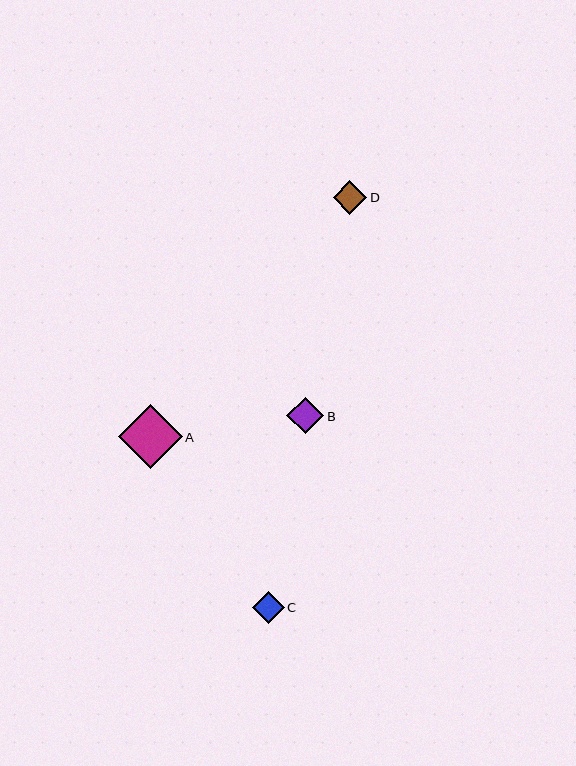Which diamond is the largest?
Diamond A is the largest with a size of approximately 64 pixels.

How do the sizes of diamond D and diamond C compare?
Diamond D and diamond C are approximately the same size.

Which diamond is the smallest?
Diamond C is the smallest with a size of approximately 32 pixels.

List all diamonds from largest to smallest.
From largest to smallest: A, B, D, C.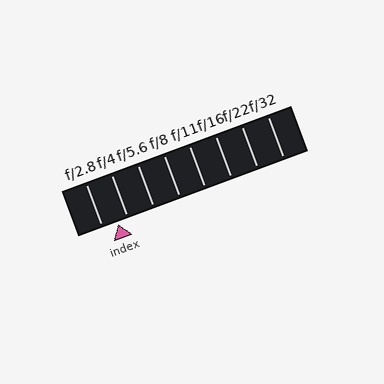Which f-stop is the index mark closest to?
The index mark is closest to f/4.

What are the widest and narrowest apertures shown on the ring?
The widest aperture shown is f/2.8 and the narrowest is f/32.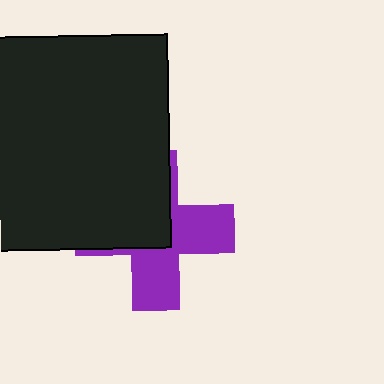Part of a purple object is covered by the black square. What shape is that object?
It is a cross.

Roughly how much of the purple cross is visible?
About half of it is visible (roughly 50%).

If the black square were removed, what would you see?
You would see the complete purple cross.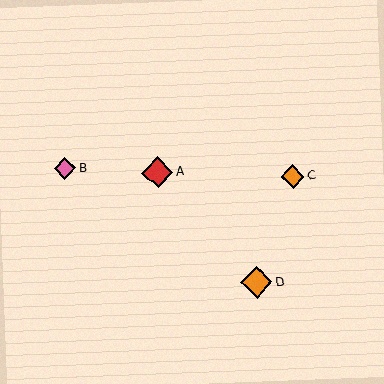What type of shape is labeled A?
Shape A is a red diamond.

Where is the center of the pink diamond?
The center of the pink diamond is at (65, 169).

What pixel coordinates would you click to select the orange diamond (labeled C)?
Click at (293, 177) to select the orange diamond C.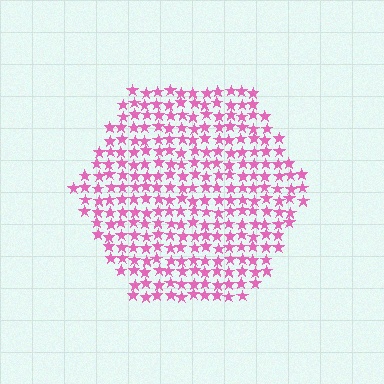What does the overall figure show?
The overall figure shows a hexagon.